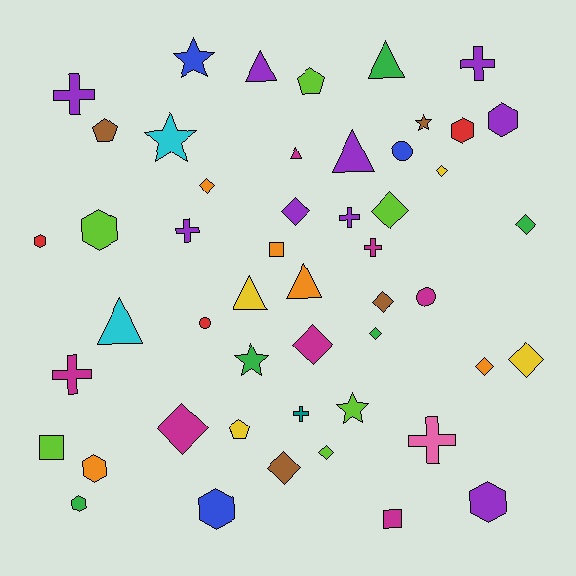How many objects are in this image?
There are 50 objects.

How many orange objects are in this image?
There are 5 orange objects.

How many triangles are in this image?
There are 7 triangles.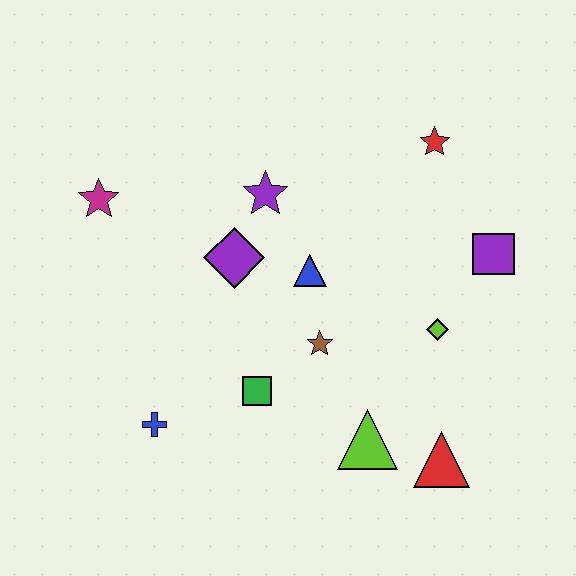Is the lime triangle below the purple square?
Yes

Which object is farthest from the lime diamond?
The magenta star is farthest from the lime diamond.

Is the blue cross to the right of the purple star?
No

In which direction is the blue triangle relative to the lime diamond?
The blue triangle is to the left of the lime diamond.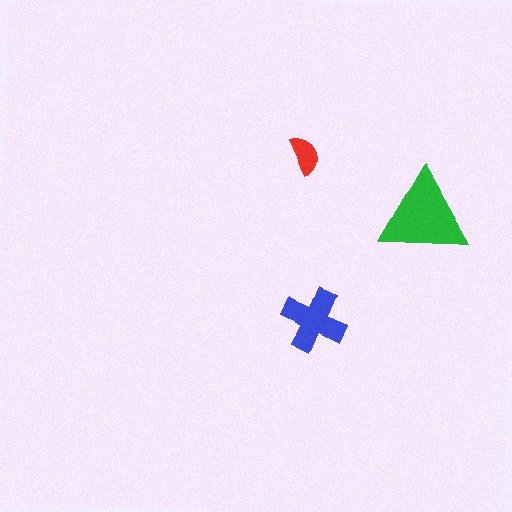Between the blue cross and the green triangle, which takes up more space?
The green triangle.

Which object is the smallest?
The red semicircle.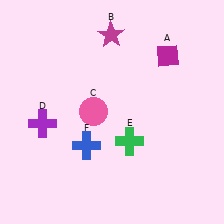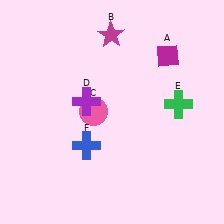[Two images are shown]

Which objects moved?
The objects that moved are: the purple cross (D), the green cross (E).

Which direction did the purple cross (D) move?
The purple cross (D) moved right.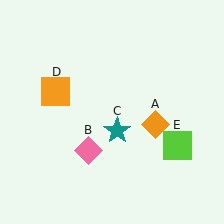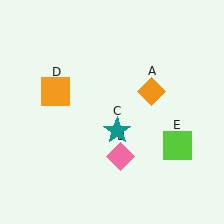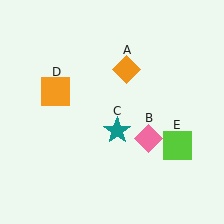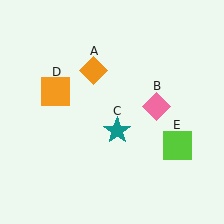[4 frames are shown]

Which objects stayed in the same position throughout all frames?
Teal star (object C) and orange square (object D) and lime square (object E) remained stationary.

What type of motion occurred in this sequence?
The orange diamond (object A), pink diamond (object B) rotated counterclockwise around the center of the scene.